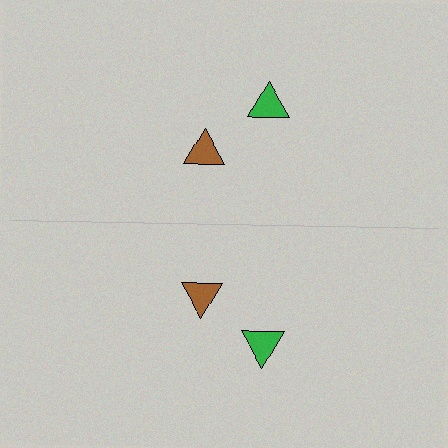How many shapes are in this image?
There are 4 shapes in this image.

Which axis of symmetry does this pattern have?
The pattern has a horizontal axis of symmetry running through the center of the image.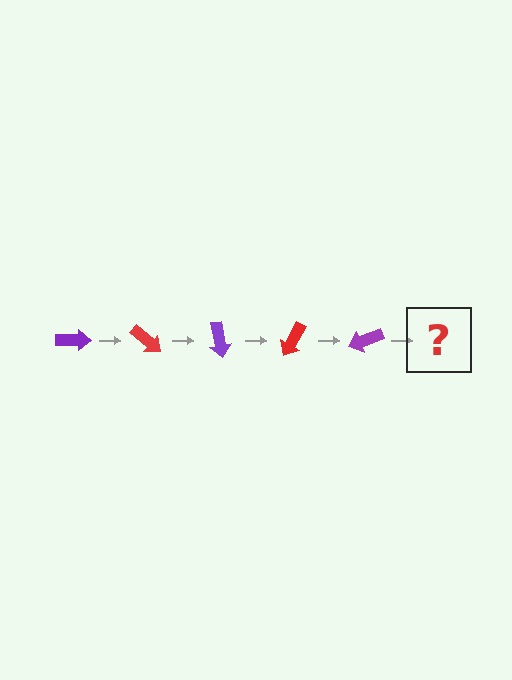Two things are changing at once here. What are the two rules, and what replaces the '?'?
The two rules are that it rotates 40 degrees each step and the color cycles through purple and red. The '?' should be a red arrow, rotated 200 degrees from the start.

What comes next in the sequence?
The next element should be a red arrow, rotated 200 degrees from the start.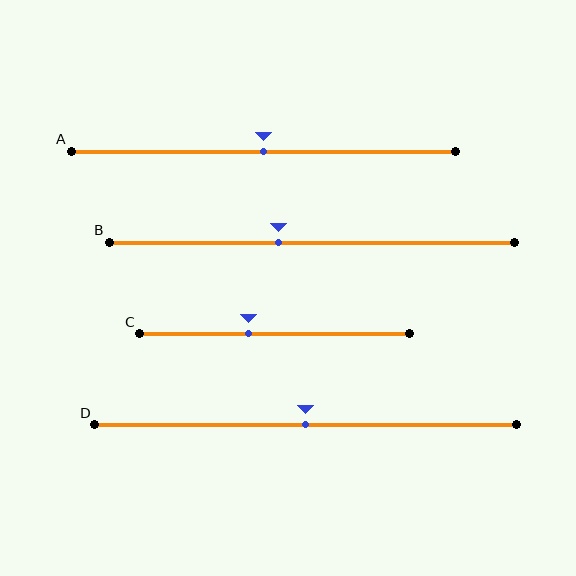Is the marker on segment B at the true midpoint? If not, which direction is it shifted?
No, the marker on segment B is shifted to the left by about 8% of the segment length.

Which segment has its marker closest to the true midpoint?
Segment A has its marker closest to the true midpoint.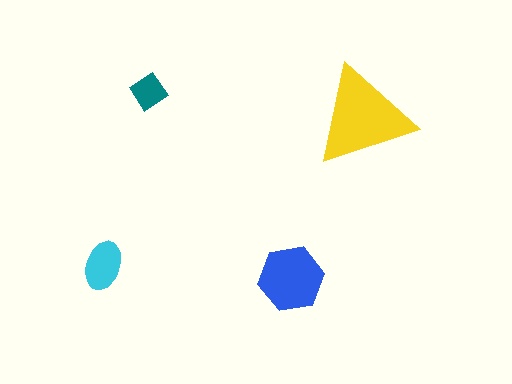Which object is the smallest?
The teal diamond.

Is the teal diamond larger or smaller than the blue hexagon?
Smaller.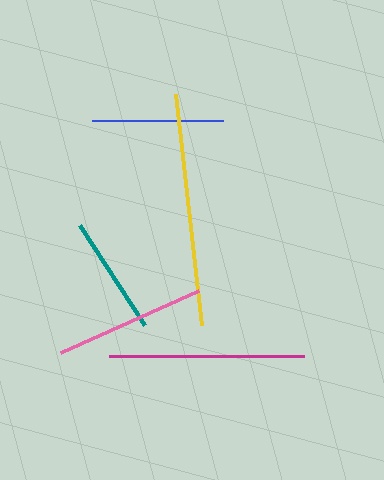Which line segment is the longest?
The yellow line is the longest at approximately 233 pixels.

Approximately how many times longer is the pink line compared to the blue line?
The pink line is approximately 1.2 times the length of the blue line.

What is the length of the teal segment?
The teal segment is approximately 120 pixels long.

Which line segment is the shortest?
The teal line is the shortest at approximately 120 pixels.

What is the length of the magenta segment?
The magenta segment is approximately 196 pixels long.